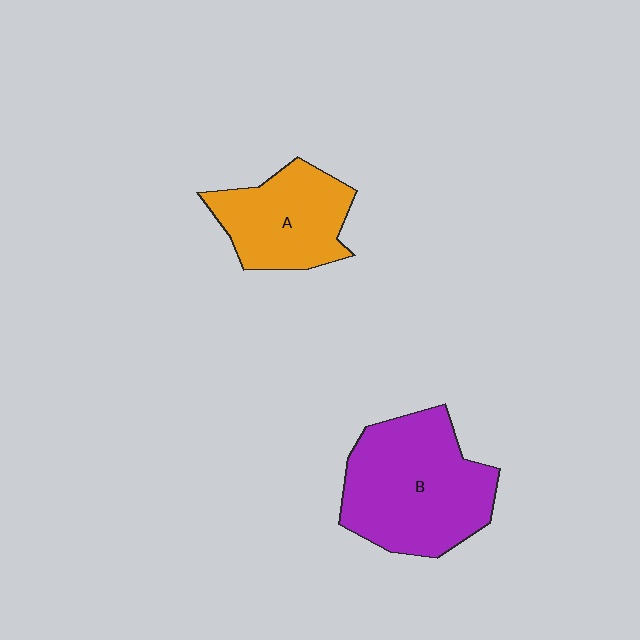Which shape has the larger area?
Shape B (purple).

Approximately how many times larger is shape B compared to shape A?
Approximately 1.5 times.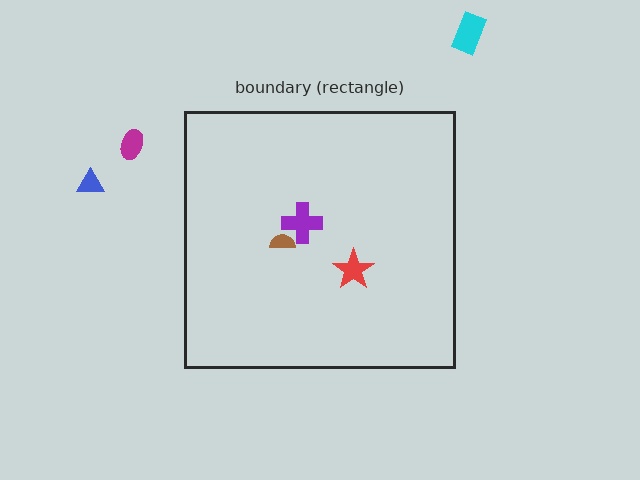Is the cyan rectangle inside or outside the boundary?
Outside.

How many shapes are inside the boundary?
3 inside, 3 outside.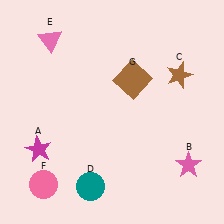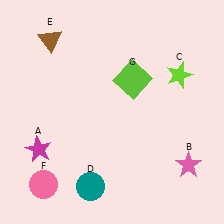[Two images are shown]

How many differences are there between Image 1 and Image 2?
There are 3 differences between the two images.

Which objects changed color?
C changed from brown to lime. E changed from pink to brown. G changed from brown to lime.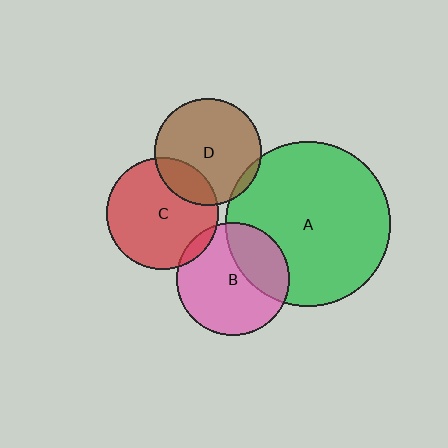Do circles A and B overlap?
Yes.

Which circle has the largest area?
Circle A (green).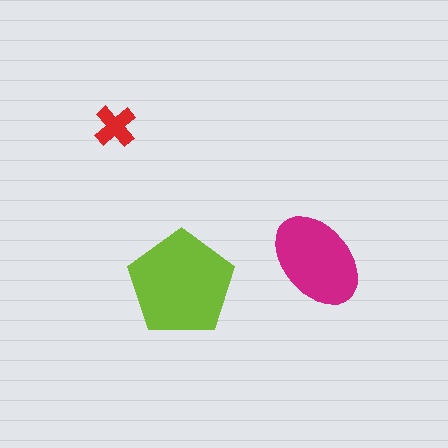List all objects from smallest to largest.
The red cross, the magenta ellipse, the lime pentagon.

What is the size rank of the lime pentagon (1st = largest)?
1st.